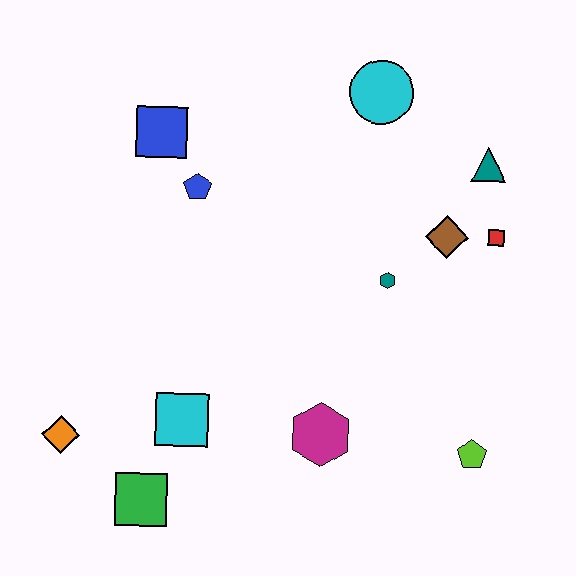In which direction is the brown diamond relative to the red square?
The brown diamond is to the left of the red square.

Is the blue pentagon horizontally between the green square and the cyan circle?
Yes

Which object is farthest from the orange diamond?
The teal triangle is farthest from the orange diamond.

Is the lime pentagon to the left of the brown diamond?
No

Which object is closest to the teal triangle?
The red square is closest to the teal triangle.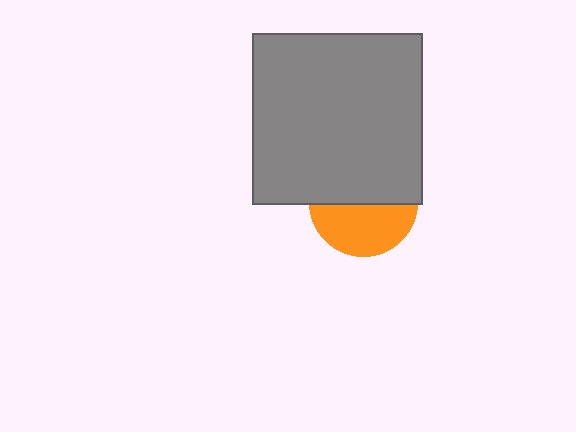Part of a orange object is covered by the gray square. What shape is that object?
It is a circle.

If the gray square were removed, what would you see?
You would see the complete orange circle.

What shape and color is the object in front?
The object in front is a gray square.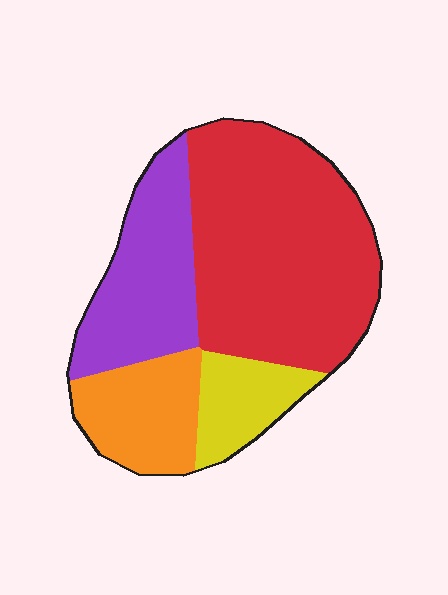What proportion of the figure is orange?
Orange covers around 15% of the figure.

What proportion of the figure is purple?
Purple covers 23% of the figure.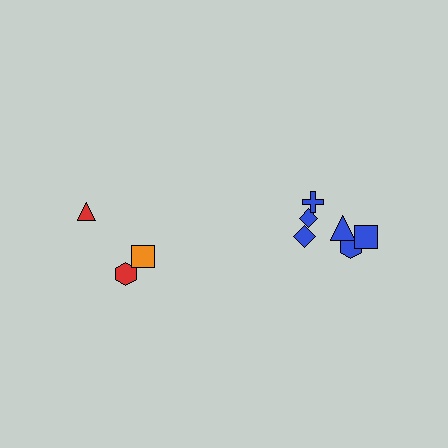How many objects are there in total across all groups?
There are 9 objects.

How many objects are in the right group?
There are 6 objects.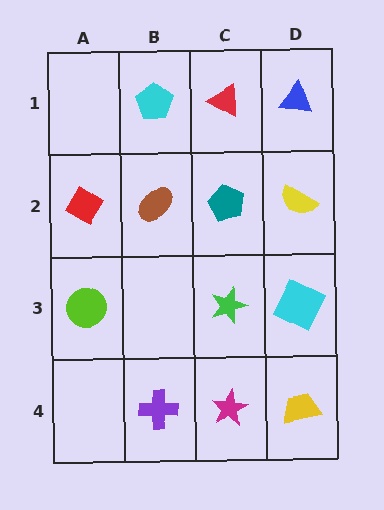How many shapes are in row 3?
3 shapes.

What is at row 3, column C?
A green star.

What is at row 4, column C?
A magenta star.